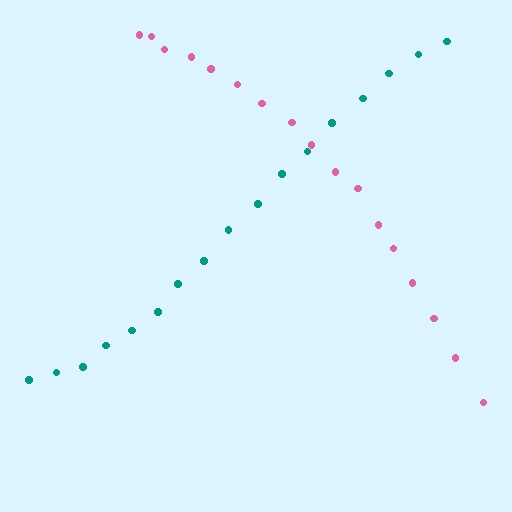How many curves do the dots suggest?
There are 2 distinct paths.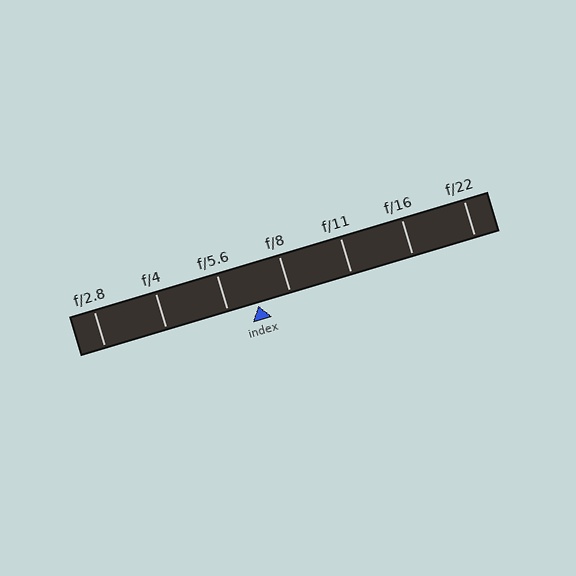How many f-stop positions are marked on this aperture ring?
There are 7 f-stop positions marked.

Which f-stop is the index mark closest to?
The index mark is closest to f/5.6.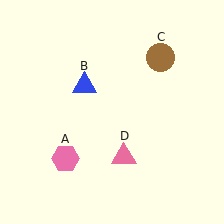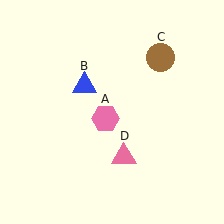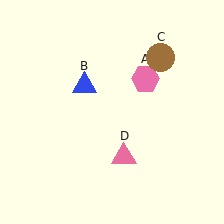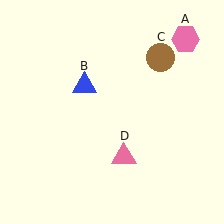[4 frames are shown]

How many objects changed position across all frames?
1 object changed position: pink hexagon (object A).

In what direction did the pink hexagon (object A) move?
The pink hexagon (object A) moved up and to the right.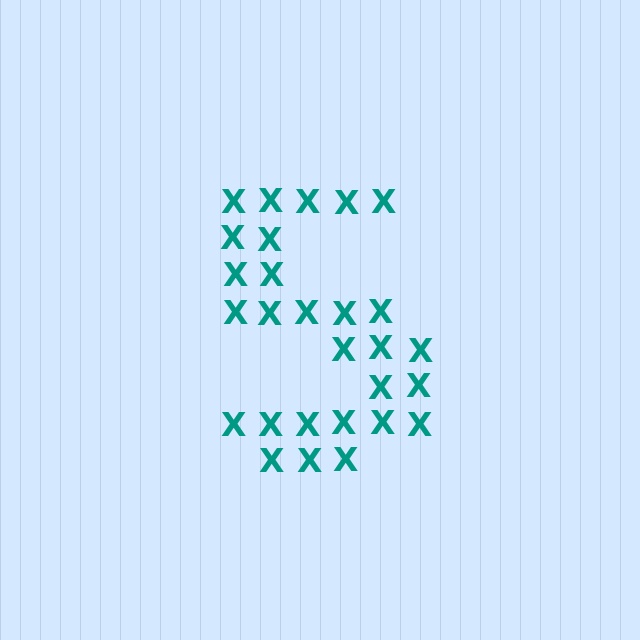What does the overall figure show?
The overall figure shows the letter S.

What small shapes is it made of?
It is made of small letter X's.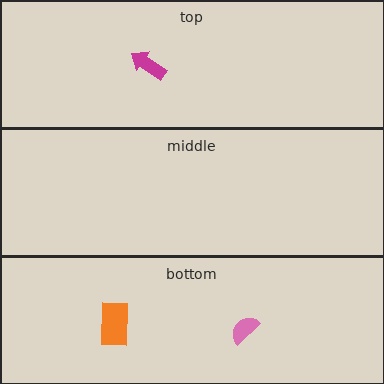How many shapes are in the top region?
1.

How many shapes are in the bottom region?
2.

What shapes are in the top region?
The magenta arrow.